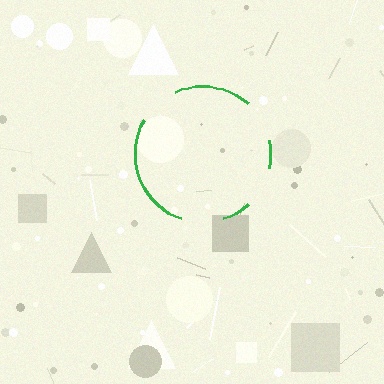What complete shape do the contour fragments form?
The contour fragments form a circle.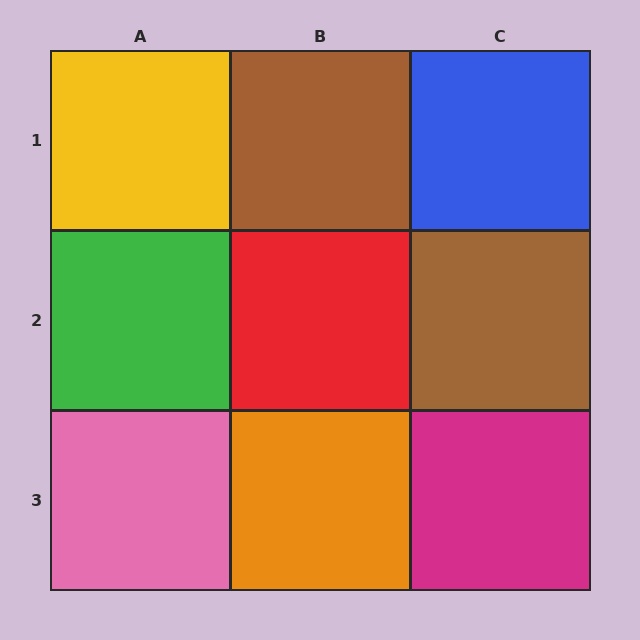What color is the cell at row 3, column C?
Magenta.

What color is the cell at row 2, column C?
Brown.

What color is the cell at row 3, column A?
Pink.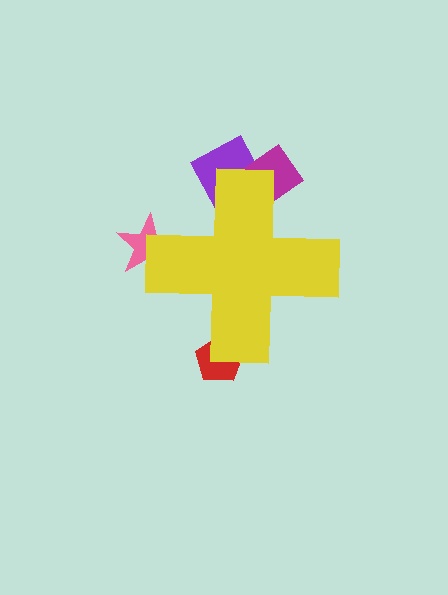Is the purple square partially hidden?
Yes, the purple square is partially hidden behind the yellow cross.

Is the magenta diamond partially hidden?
Yes, the magenta diamond is partially hidden behind the yellow cross.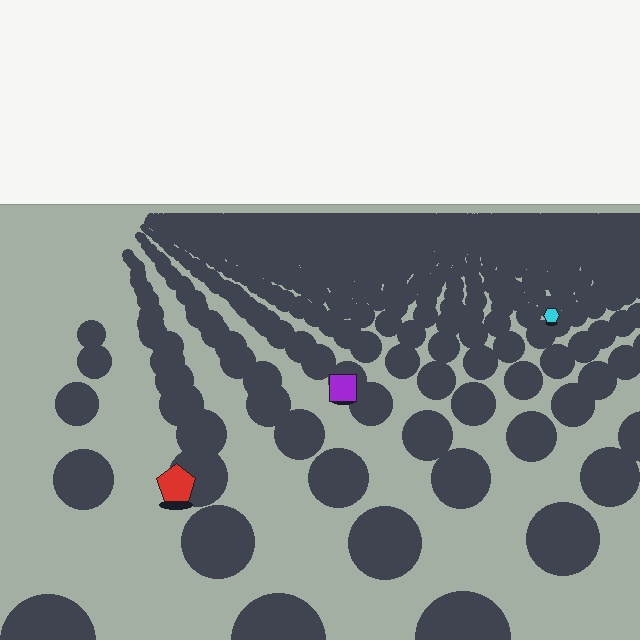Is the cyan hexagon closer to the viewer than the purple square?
No. The purple square is closer — you can tell from the texture gradient: the ground texture is coarser near it.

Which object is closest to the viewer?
The red pentagon is closest. The texture marks near it are larger and more spread out.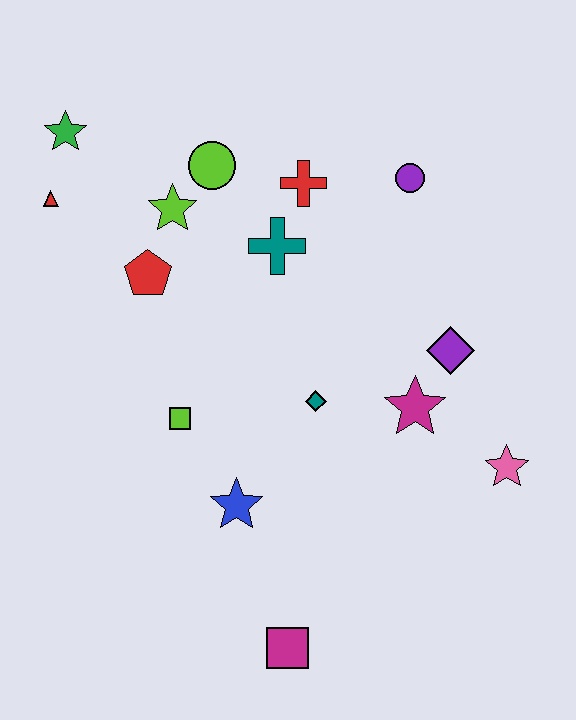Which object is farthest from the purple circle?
The magenta square is farthest from the purple circle.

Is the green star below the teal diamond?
No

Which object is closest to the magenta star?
The purple diamond is closest to the magenta star.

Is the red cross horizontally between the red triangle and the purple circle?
Yes